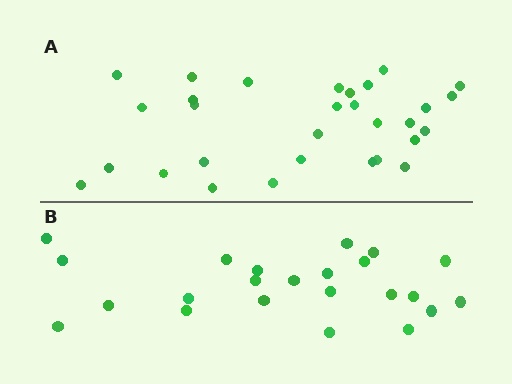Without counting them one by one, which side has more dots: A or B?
Region A (the top region) has more dots.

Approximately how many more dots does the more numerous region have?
Region A has roughly 8 or so more dots than region B.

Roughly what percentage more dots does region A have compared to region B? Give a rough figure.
About 30% more.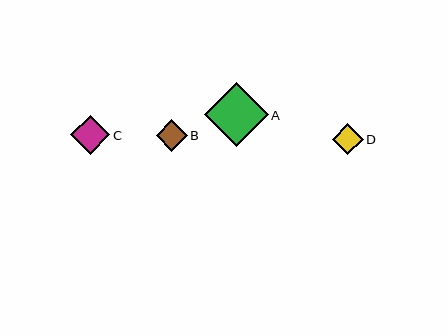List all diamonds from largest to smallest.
From largest to smallest: A, C, B, D.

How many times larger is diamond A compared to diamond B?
Diamond A is approximately 2.0 times the size of diamond B.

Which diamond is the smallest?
Diamond D is the smallest with a size of approximately 31 pixels.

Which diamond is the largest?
Diamond A is the largest with a size of approximately 64 pixels.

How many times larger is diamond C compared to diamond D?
Diamond C is approximately 1.2 times the size of diamond D.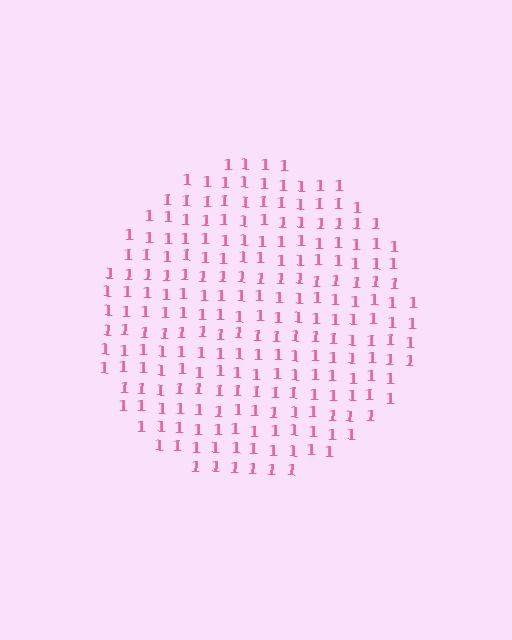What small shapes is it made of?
It is made of small digit 1's.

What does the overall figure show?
The overall figure shows a circle.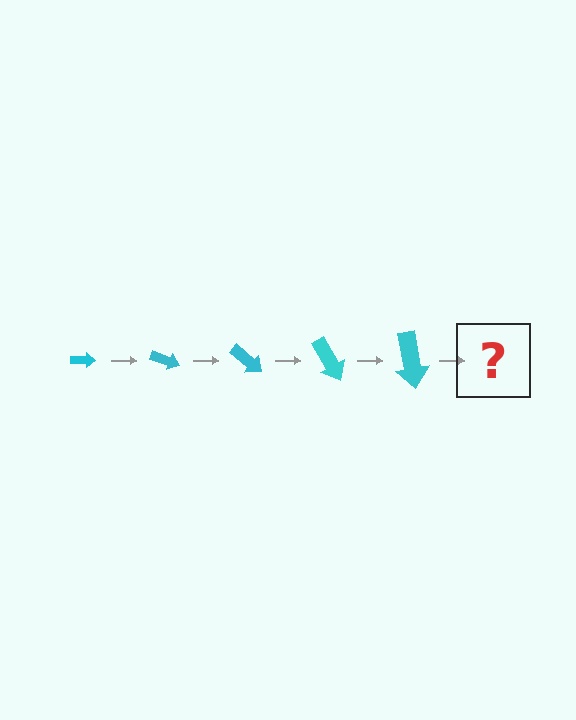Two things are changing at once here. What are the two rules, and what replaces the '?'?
The two rules are that the arrow grows larger each step and it rotates 20 degrees each step. The '?' should be an arrow, larger than the previous one and rotated 100 degrees from the start.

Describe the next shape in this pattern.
It should be an arrow, larger than the previous one and rotated 100 degrees from the start.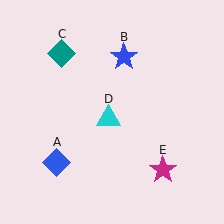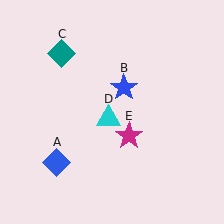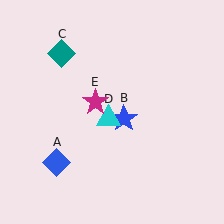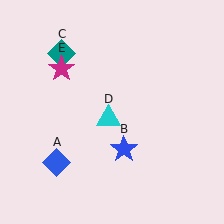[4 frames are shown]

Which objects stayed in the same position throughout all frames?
Blue diamond (object A) and teal diamond (object C) and cyan triangle (object D) remained stationary.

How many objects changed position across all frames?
2 objects changed position: blue star (object B), magenta star (object E).